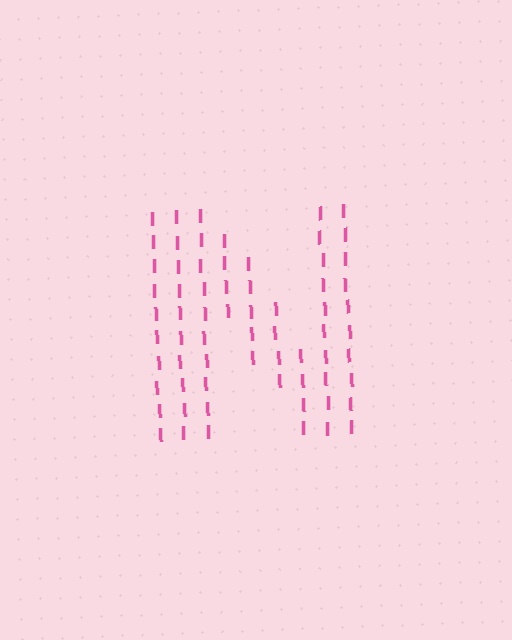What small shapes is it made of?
It is made of small letter I's.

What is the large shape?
The large shape is the letter N.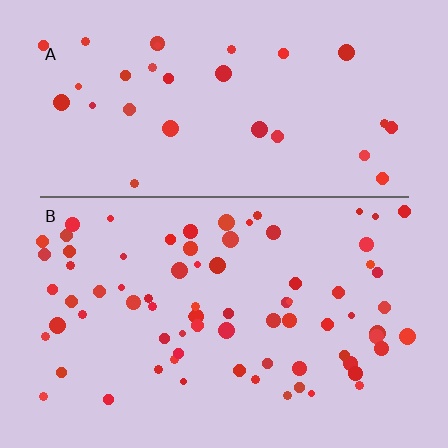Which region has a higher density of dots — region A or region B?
B (the bottom).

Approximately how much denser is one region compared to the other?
Approximately 2.3× — region B over region A.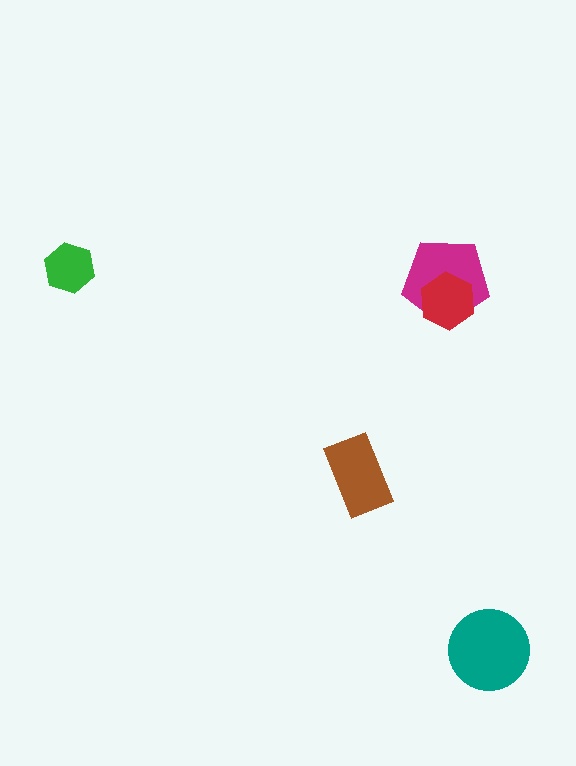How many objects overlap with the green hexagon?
0 objects overlap with the green hexagon.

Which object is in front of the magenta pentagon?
The red hexagon is in front of the magenta pentagon.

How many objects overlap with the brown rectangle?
0 objects overlap with the brown rectangle.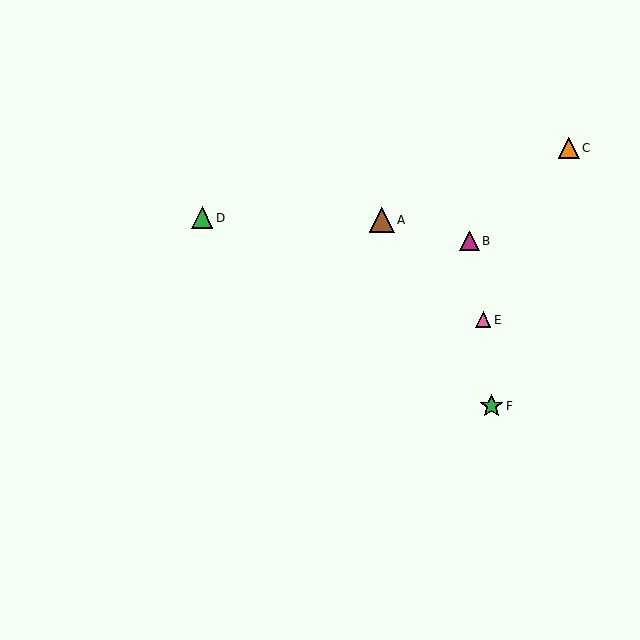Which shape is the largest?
The brown triangle (labeled A) is the largest.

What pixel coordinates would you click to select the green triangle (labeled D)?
Click at (202, 218) to select the green triangle D.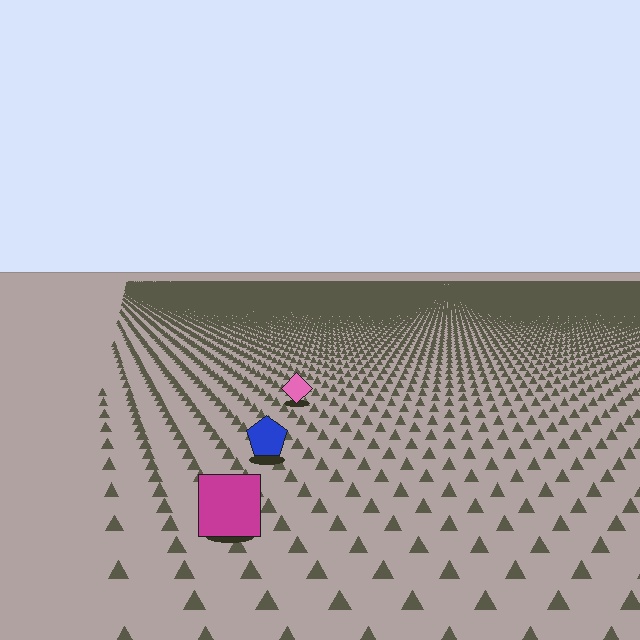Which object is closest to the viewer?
The magenta square is closest. The texture marks near it are larger and more spread out.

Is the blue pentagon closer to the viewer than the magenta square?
No. The magenta square is closer — you can tell from the texture gradient: the ground texture is coarser near it.